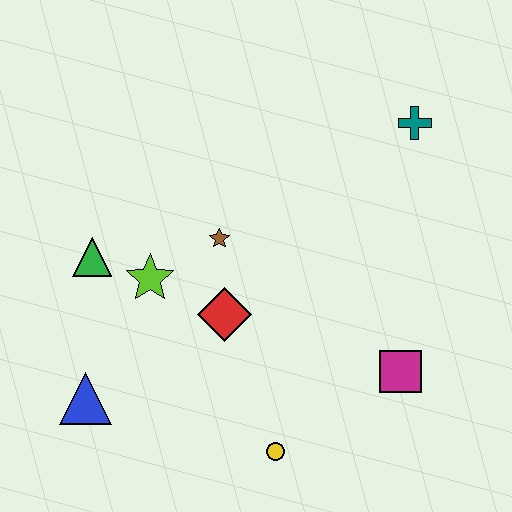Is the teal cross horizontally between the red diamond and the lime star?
No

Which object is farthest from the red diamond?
The teal cross is farthest from the red diamond.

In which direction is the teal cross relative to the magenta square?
The teal cross is above the magenta square.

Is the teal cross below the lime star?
No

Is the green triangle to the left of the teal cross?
Yes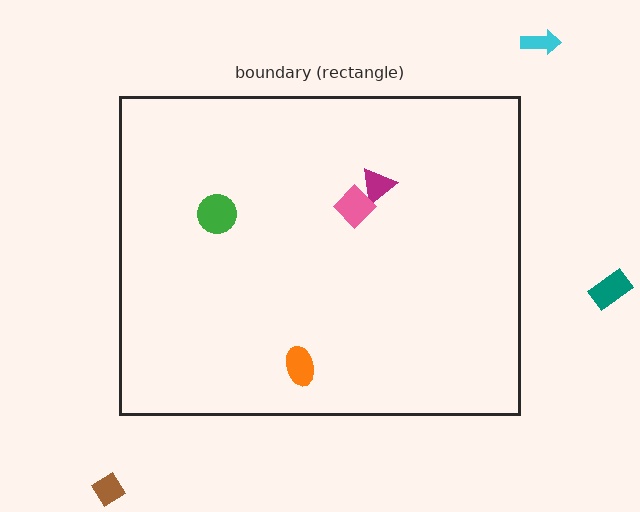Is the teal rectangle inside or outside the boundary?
Outside.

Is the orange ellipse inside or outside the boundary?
Inside.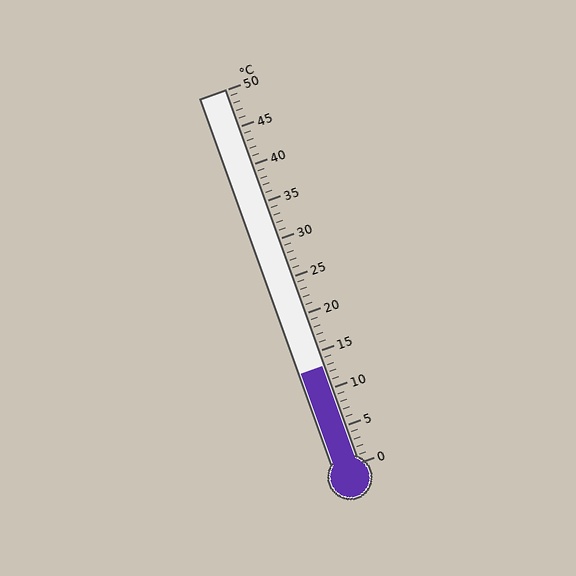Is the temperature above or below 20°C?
The temperature is below 20°C.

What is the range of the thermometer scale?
The thermometer scale ranges from 0°C to 50°C.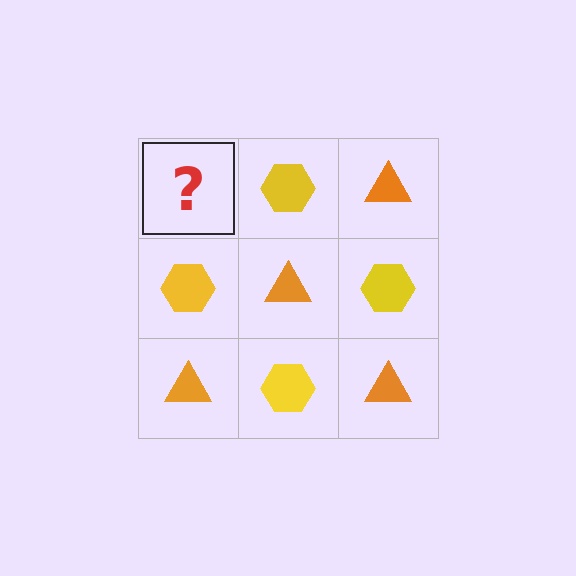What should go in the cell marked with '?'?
The missing cell should contain an orange triangle.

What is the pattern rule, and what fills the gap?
The rule is that it alternates orange triangle and yellow hexagon in a checkerboard pattern. The gap should be filled with an orange triangle.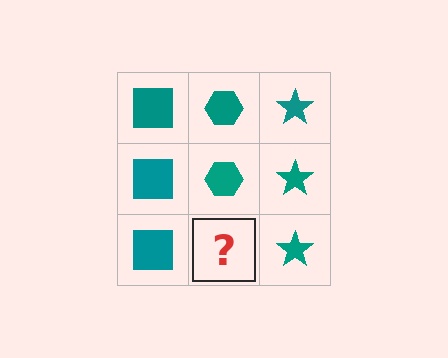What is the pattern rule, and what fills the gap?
The rule is that each column has a consistent shape. The gap should be filled with a teal hexagon.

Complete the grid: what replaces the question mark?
The question mark should be replaced with a teal hexagon.